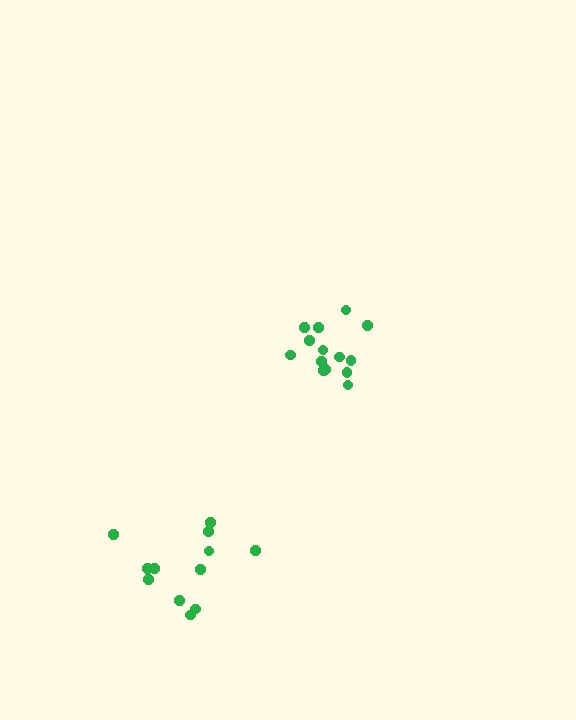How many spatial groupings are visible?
There are 2 spatial groupings.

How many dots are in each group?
Group 1: 14 dots, Group 2: 12 dots (26 total).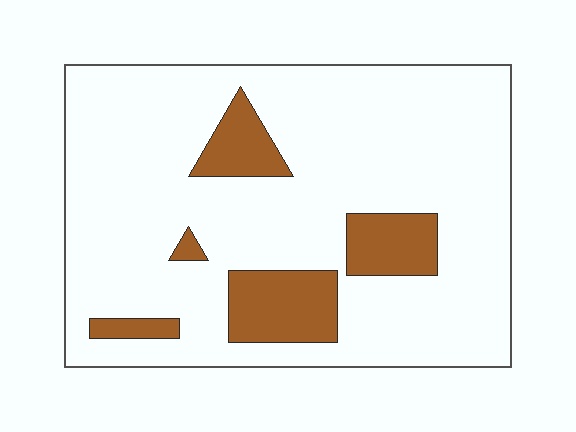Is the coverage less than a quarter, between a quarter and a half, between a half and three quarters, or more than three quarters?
Less than a quarter.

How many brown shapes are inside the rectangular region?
5.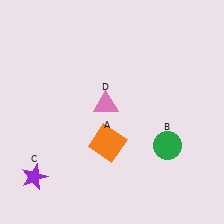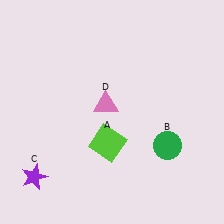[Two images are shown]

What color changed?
The square (A) changed from orange in Image 1 to lime in Image 2.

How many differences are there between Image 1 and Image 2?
There is 1 difference between the two images.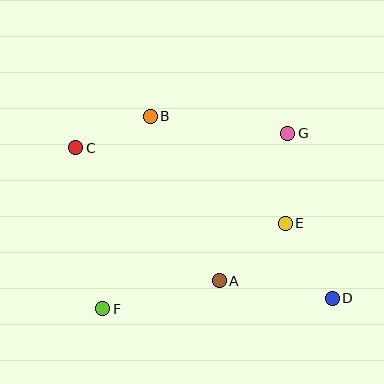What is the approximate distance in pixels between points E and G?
The distance between E and G is approximately 90 pixels.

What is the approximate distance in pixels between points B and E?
The distance between B and E is approximately 172 pixels.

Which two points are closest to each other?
Points B and C are closest to each other.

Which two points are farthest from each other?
Points C and D are farthest from each other.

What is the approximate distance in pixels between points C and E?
The distance between C and E is approximately 222 pixels.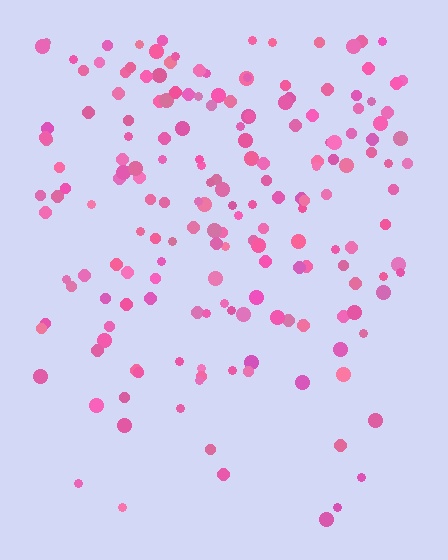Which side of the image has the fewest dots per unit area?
The bottom.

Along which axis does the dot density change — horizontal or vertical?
Vertical.